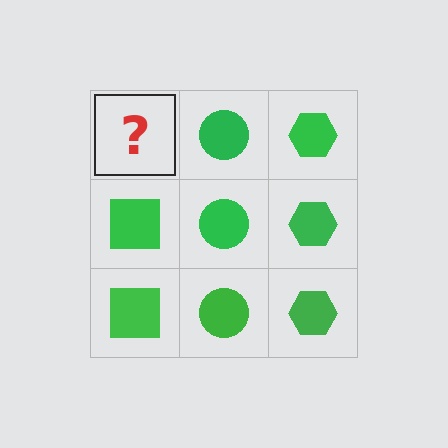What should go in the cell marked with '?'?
The missing cell should contain a green square.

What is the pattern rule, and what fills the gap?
The rule is that each column has a consistent shape. The gap should be filled with a green square.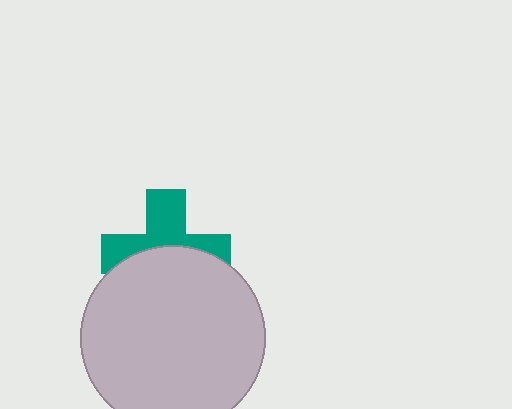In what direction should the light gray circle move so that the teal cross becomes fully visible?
The light gray circle should move down. That is the shortest direction to clear the overlap and leave the teal cross fully visible.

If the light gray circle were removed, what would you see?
You would see the complete teal cross.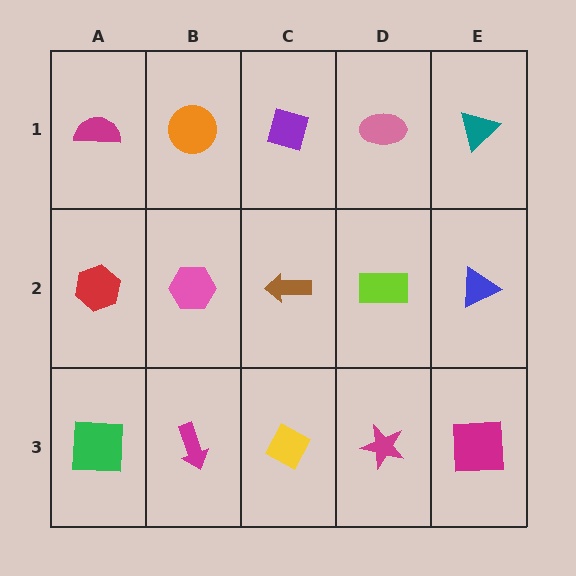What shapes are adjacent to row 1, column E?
A blue triangle (row 2, column E), a pink ellipse (row 1, column D).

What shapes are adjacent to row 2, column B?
An orange circle (row 1, column B), a magenta arrow (row 3, column B), a red hexagon (row 2, column A), a brown arrow (row 2, column C).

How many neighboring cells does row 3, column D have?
3.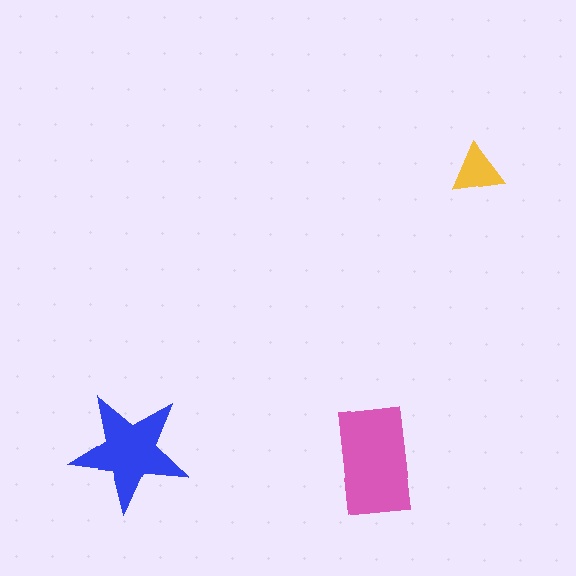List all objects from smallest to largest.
The yellow triangle, the blue star, the pink rectangle.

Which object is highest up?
The yellow triangle is topmost.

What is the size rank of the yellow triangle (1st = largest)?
3rd.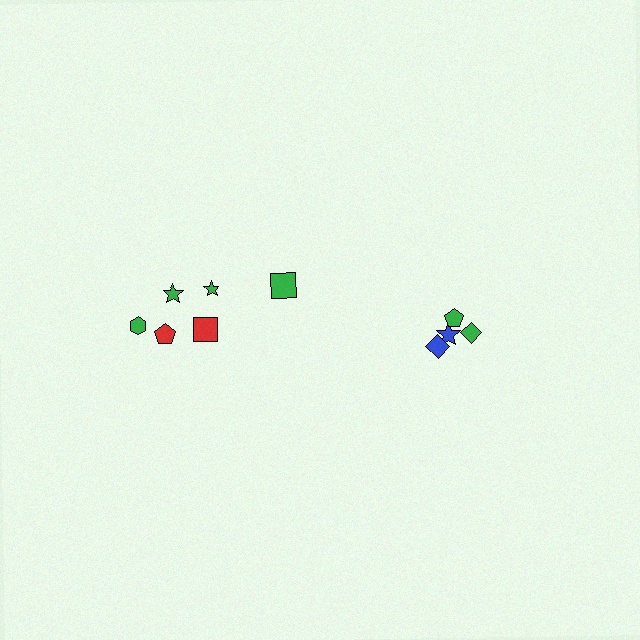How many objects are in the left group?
There are 6 objects.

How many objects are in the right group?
There are 4 objects.